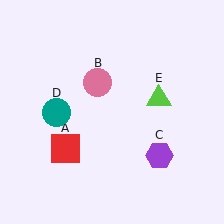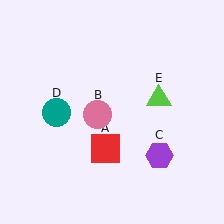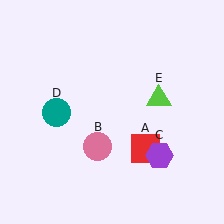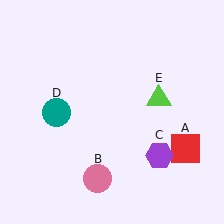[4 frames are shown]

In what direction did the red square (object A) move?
The red square (object A) moved right.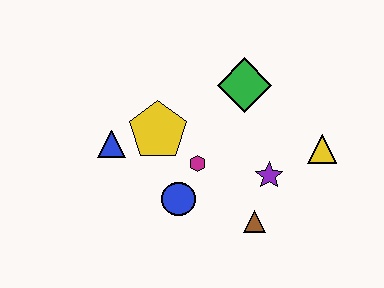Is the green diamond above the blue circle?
Yes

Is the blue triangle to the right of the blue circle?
No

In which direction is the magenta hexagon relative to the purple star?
The magenta hexagon is to the left of the purple star.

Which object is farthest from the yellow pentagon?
The yellow triangle is farthest from the yellow pentagon.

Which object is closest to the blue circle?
The magenta hexagon is closest to the blue circle.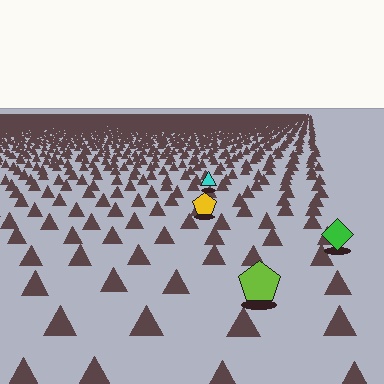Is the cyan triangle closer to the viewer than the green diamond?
No. The green diamond is closer — you can tell from the texture gradient: the ground texture is coarser near it.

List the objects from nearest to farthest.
From nearest to farthest: the lime pentagon, the green diamond, the yellow pentagon, the cyan triangle.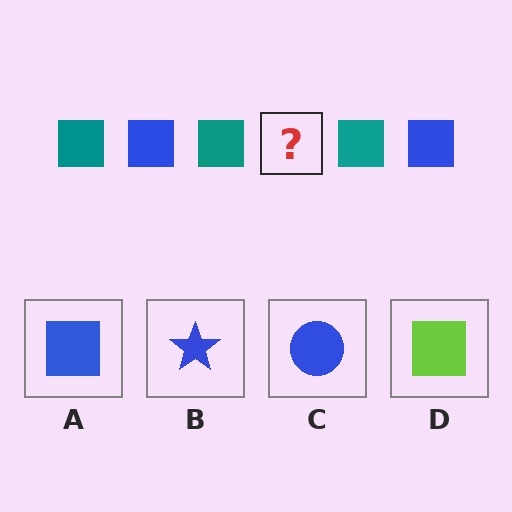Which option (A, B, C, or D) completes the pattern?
A.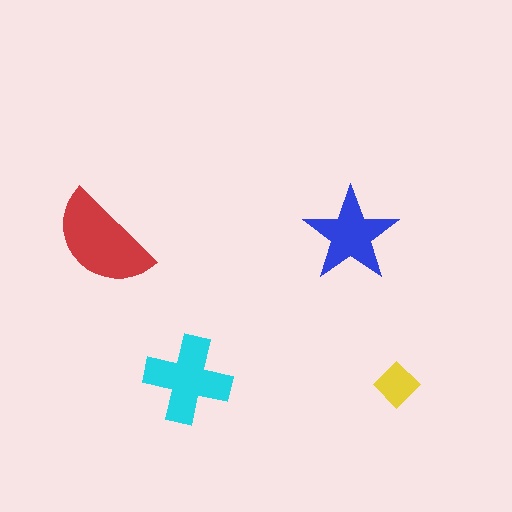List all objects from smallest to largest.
The yellow diamond, the blue star, the cyan cross, the red semicircle.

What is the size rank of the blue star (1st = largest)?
3rd.